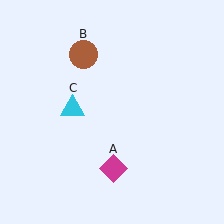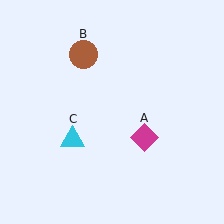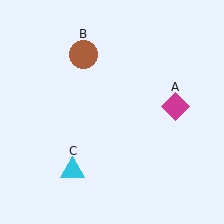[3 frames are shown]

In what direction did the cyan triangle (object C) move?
The cyan triangle (object C) moved down.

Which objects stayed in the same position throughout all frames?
Brown circle (object B) remained stationary.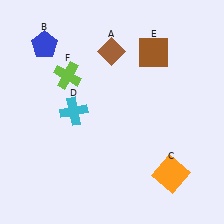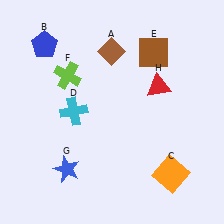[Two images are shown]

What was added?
A blue star (G), a red triangle (H) were added in Image 2.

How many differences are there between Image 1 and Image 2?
There are 2 differences between the two images.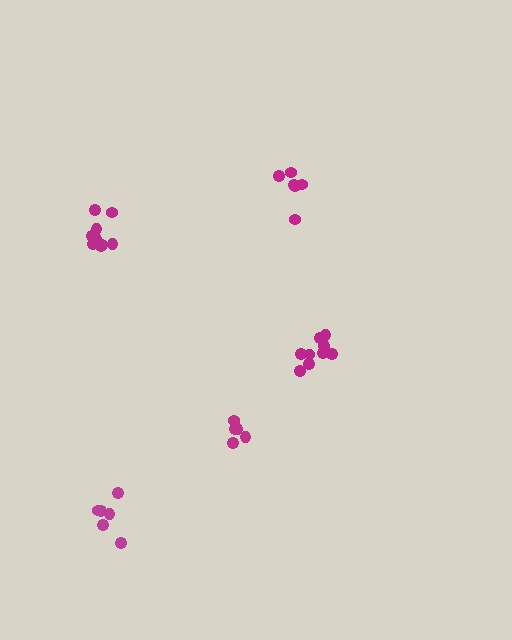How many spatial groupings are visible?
There are 5 spatial groupings.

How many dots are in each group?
Group 1: 5 dots, Group 2: 6 dots, Group 3: 6 dots, Group 4: 10 dots, Group 5: 10 dots (37 total).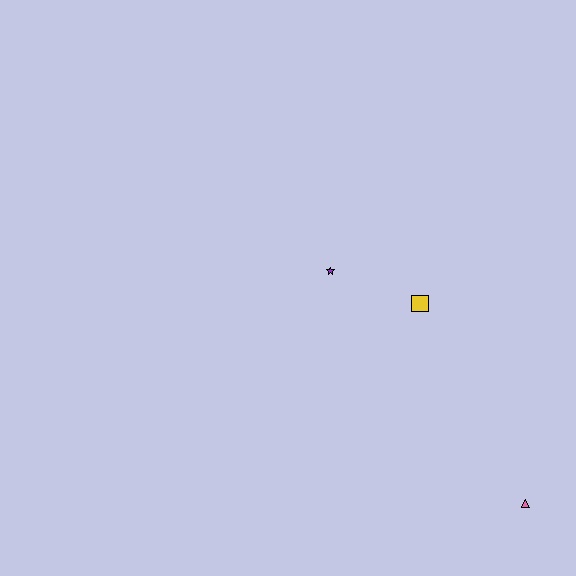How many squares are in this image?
There is 1 square.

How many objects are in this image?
There are 3 objects.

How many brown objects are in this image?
There are no brown objects.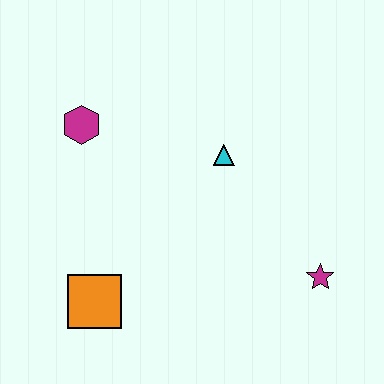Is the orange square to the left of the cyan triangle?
Yes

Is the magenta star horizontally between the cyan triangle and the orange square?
No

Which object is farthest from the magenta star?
The magenta hexagon is farthest from the magenta star.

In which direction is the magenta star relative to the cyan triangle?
The magenta star is below the cyan triangle.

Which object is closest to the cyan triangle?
The magenta hexagon is closest to the cyan triangle.